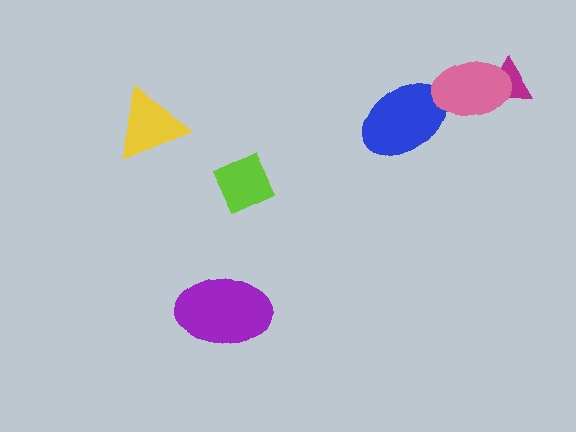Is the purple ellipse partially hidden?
No, no other shape covers it.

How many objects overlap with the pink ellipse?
2 objects overlap with the pink ellipse.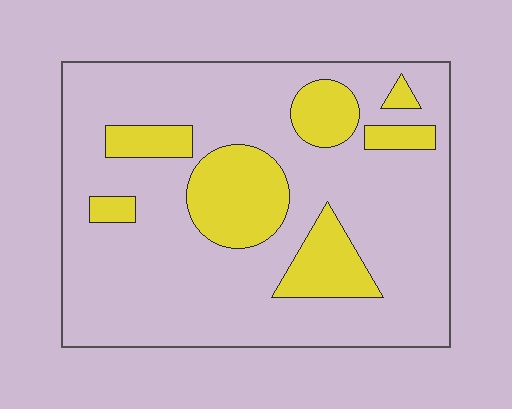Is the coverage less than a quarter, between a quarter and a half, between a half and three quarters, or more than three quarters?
Less than a quarter.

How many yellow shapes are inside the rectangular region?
7.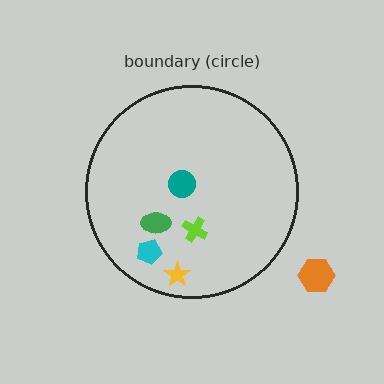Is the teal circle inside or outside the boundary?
Inside.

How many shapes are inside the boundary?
5 inside, 1 outside.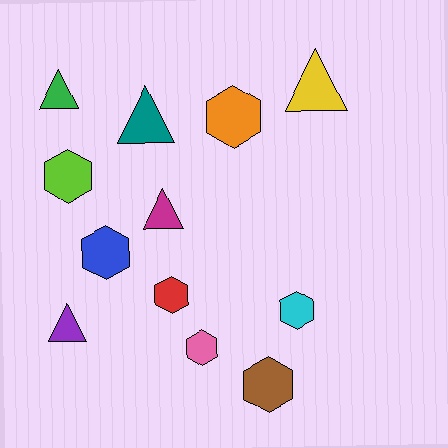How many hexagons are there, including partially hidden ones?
There are 7 hexagons.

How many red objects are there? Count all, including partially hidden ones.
There is 1 red object.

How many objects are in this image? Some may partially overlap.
There are 12 objects.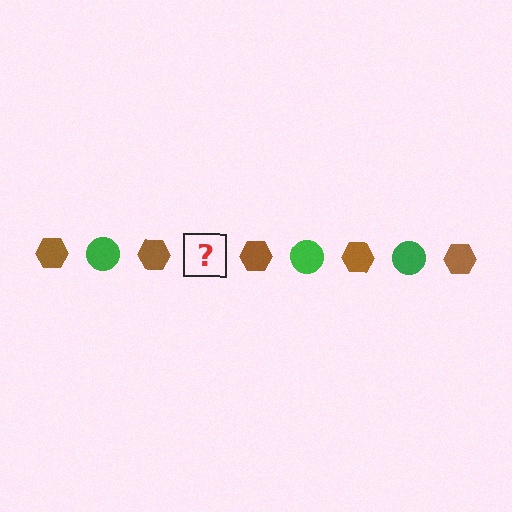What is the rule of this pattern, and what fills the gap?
The rule is that the pattern alternates between brown hexagon and green circle. The gap should be filled with a green circle.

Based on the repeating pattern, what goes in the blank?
The blank should be a green circle.